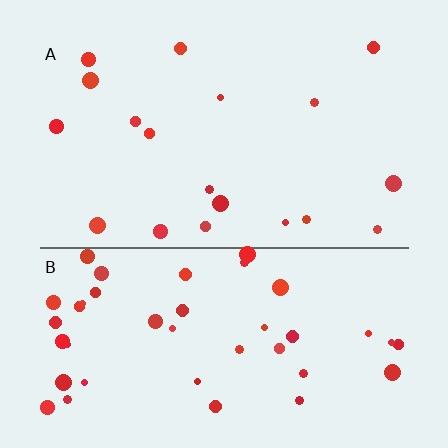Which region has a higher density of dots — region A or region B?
B (the bottom).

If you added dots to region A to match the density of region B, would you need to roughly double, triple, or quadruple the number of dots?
Approximately double.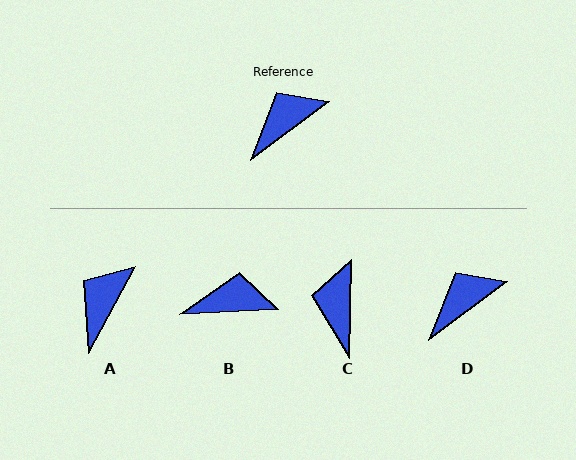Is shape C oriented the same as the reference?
No, it is off by about 52 degrees.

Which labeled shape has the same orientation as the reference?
D.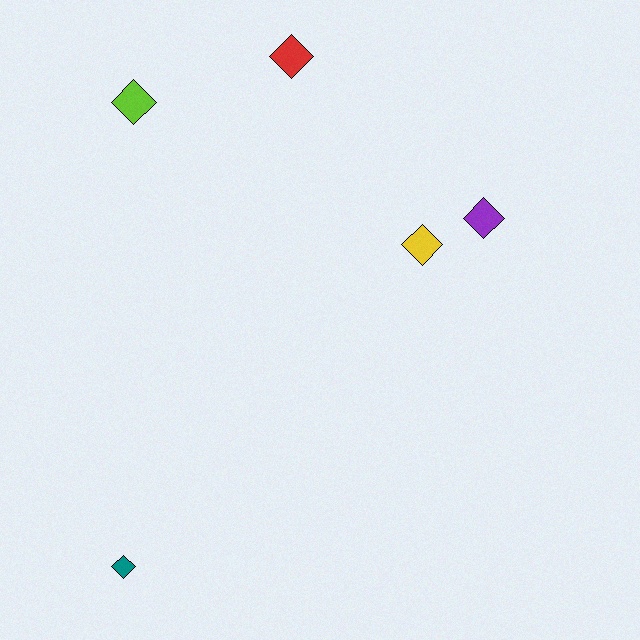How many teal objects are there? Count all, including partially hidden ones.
There is 1 teal object.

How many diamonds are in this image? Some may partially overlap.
There are 5 diamonds.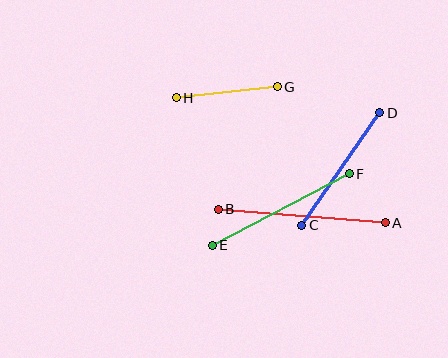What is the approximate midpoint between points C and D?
The midpoint is at approximately (341, 169) pixels.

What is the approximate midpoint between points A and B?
The midpoint is at approximately (302, 216) pixels.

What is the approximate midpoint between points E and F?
The midpoint is at approximately (281, 210) pixels.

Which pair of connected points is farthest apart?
Points A and B are farthest apart.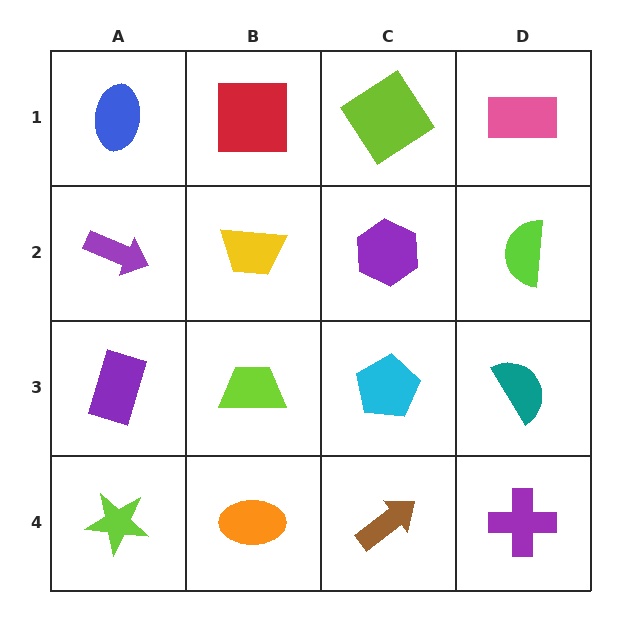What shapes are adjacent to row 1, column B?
A yellow trapezoid (row 2, column B), a blue ellipse (row 1, column A), a lime diamond (row 1, column C).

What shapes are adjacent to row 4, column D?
A teal semicircle (row 3, column D), a brown arrow (row 4, column C).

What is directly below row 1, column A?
A purple arrow.